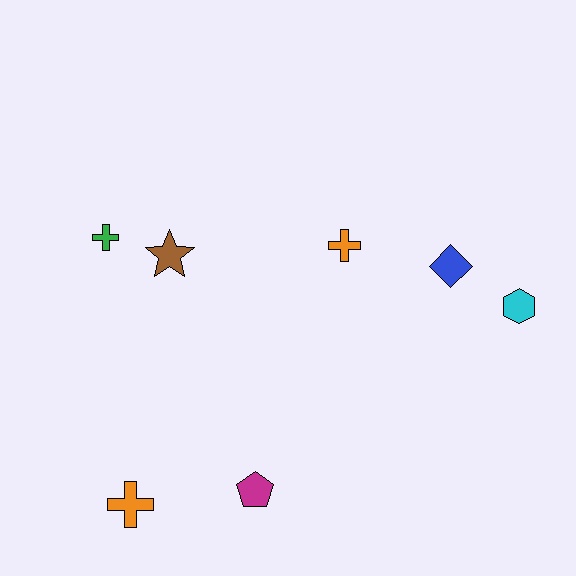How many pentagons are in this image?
There is 1 pentagon.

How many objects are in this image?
There are 7 objects.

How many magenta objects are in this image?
There is 1 magenta object.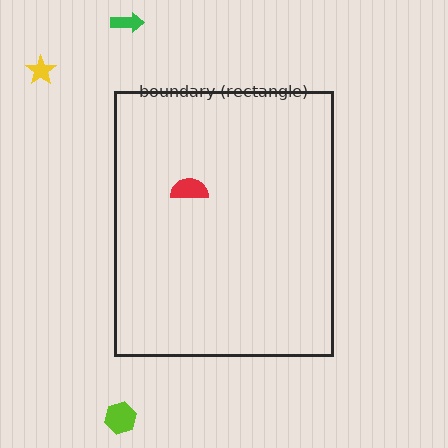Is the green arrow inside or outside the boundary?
Outside.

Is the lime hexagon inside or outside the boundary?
Outside.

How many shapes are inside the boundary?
1 inside, 3 outside.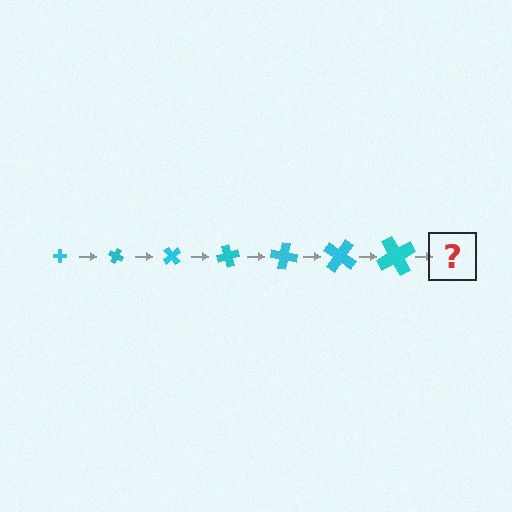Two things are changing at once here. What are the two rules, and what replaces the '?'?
The two rules are that the cross grows larger each step and it rotates 25 degrees each step. The '?' should be a cross, larger than the previous one and rotated 175 degrees from the start.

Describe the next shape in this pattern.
It should be a cross, larger than the previous one and rotated 175 degrees from the start.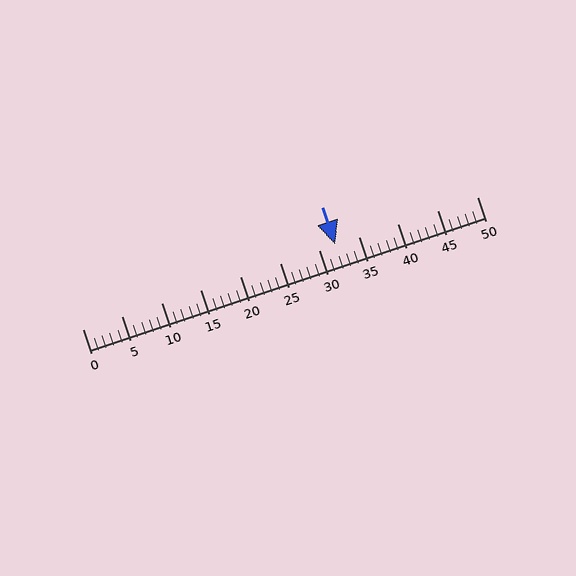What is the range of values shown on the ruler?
The ruler shows values from 0 to 50.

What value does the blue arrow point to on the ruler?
The blue arrow points to approximately 32.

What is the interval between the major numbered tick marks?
The major tick marks are spaced 5 units apart.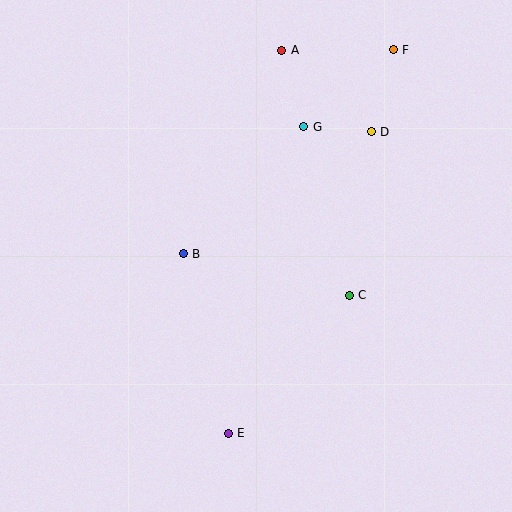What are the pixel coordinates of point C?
Point C is at (349, 295).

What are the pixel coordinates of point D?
Point D is at (371, 132).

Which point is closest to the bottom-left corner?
Point E is closest to the bottom-left corner.